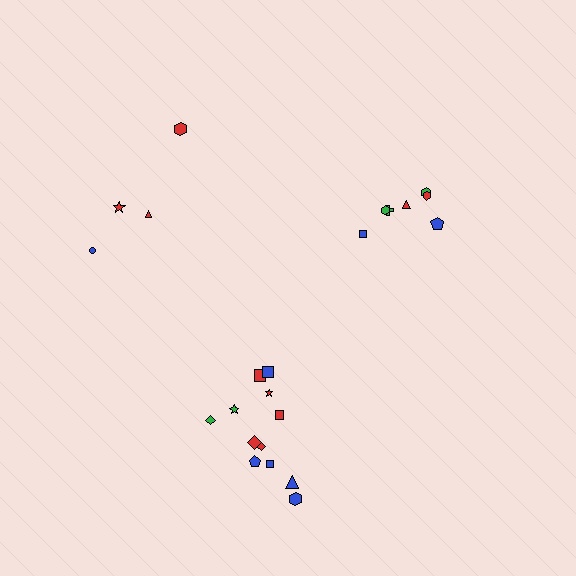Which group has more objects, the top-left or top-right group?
The top-right group.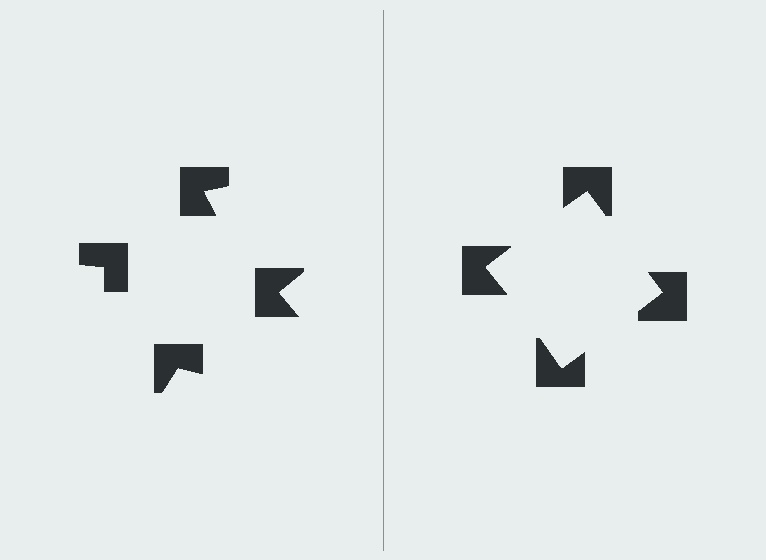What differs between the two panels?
The notched squares are positioned identically on both sides; only the wedge orientations differ. On the right they align to a square; on the left they are misaligned.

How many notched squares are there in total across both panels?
8 — 4 on each side.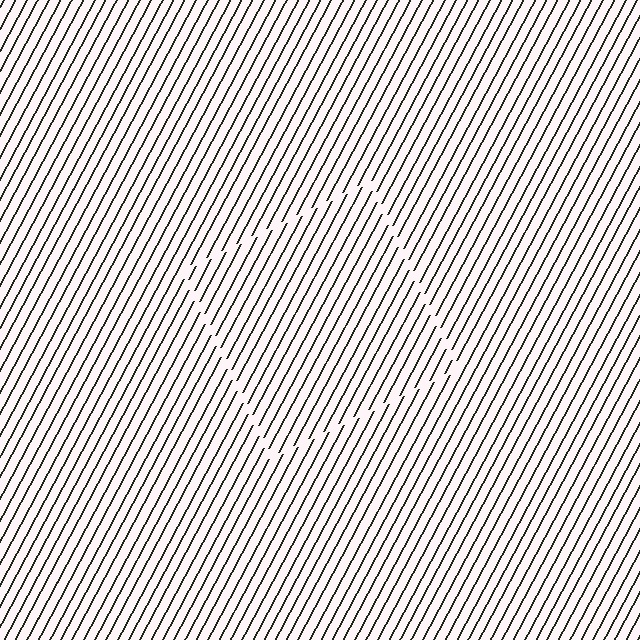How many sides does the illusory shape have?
4 sides — the line-ends trace a square.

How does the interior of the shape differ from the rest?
The interior of the shape contains the same grating, shifted by half a period — the contour is defined by the phase discontinuity where line-ends from the inner and outer gratings abut.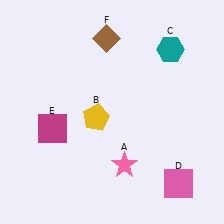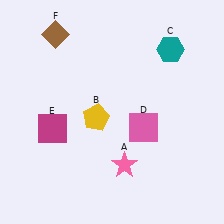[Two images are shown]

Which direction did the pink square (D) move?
The pink square (D) moved up.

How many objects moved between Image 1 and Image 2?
2 objects moved between the two images.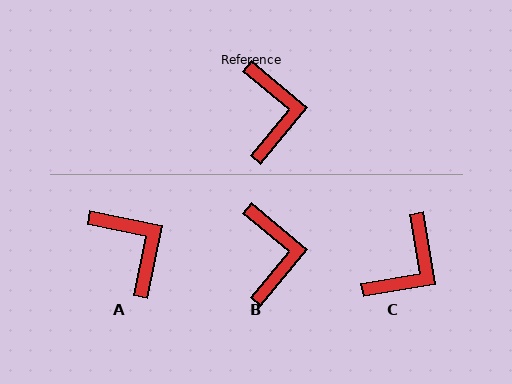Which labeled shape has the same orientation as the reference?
B.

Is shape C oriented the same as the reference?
No, it is off by about 41 degrees.